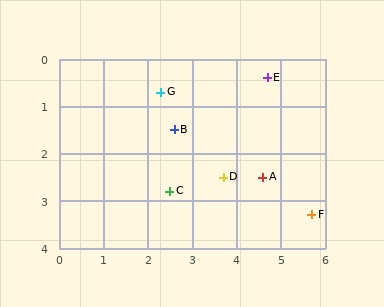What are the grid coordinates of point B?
Point B is at approximately (2.6, 1.5).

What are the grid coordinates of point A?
Point A is at approximately (4.6, 2.5).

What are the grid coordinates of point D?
Point D is at approximately (3.7, 2.5).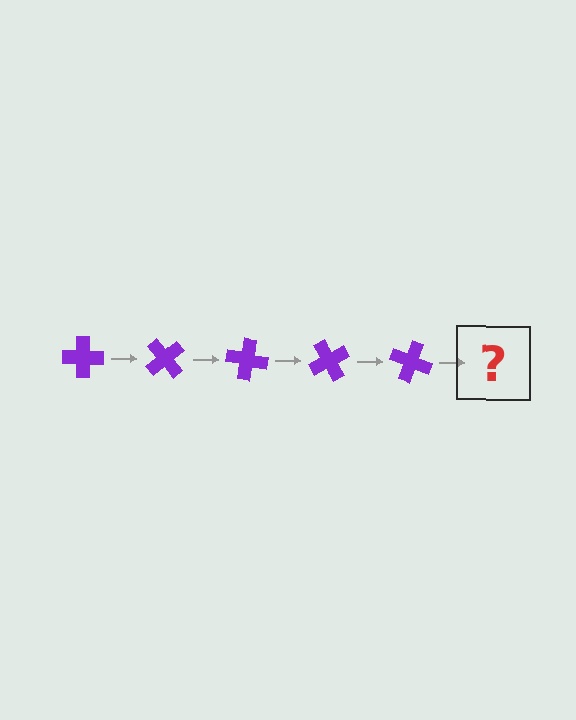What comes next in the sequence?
The next element should be a purple cross rotated 250 degrees.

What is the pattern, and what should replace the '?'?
The pattern is that the cross rotates 50 degrees each step. The '?' should be a purple cross rotated 250 degrees.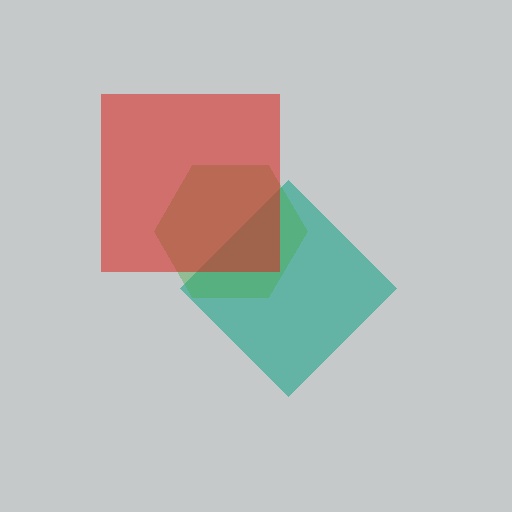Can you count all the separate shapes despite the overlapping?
Yes, there are 3 separate shapes.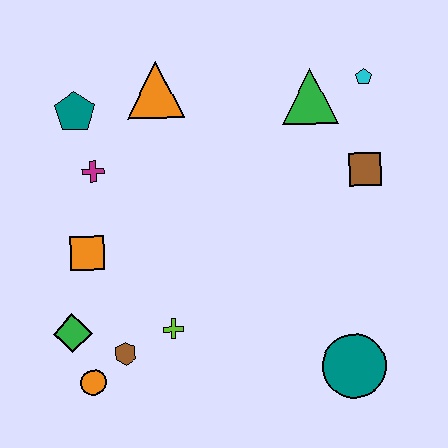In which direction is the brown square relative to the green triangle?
The brown square is below the green triangle.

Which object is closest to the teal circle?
The lime cross is closest to the teal circle.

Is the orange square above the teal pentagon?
No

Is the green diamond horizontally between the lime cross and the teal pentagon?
No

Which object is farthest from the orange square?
The cyan pentagon is farthest from the orange square.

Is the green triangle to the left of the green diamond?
No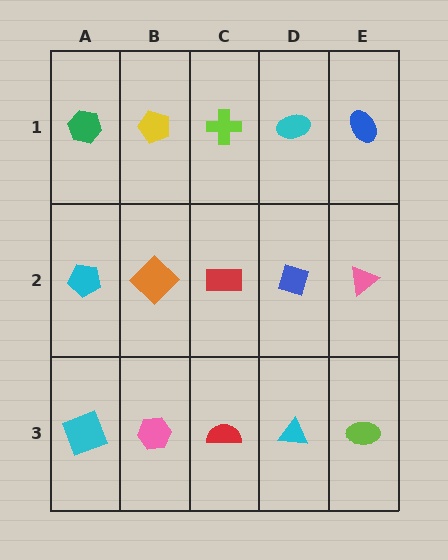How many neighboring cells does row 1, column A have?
2.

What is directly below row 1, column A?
A cyan pentagon.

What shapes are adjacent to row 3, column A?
A cyan pentagon (row 2, column A), a pink hexagon (row 3, column B).